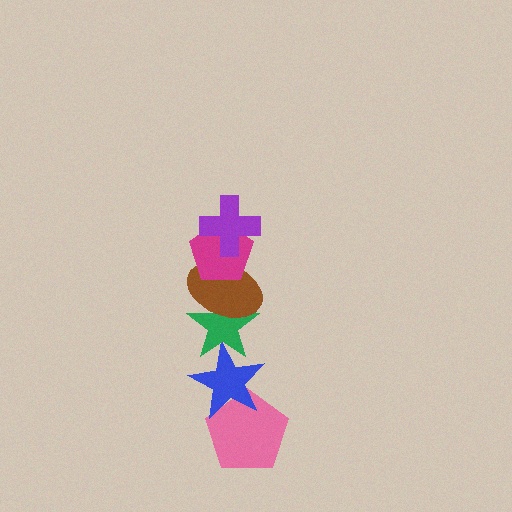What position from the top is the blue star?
The blue star is 5th from the top.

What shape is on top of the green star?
The brown ellipse is on top of the green star.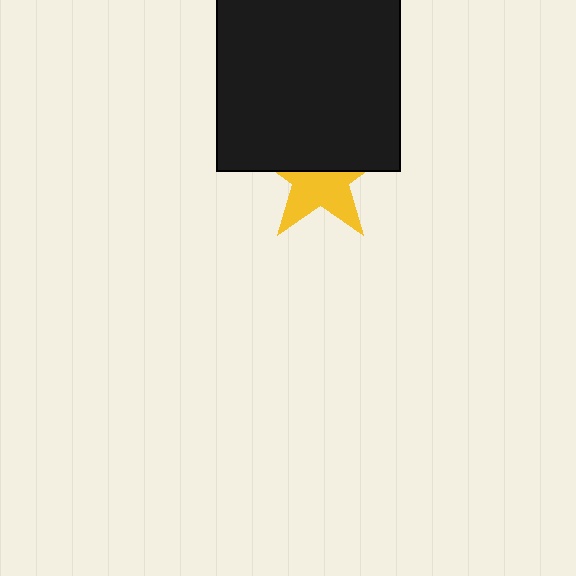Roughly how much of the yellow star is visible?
About half of it is visible (roughly 53%).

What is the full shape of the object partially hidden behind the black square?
The partially hidden object is a yellow star.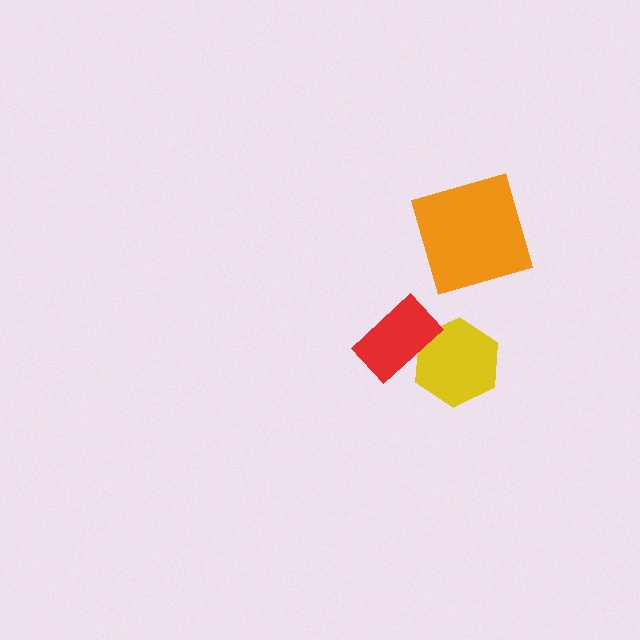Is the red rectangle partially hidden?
No, no other shape covers it.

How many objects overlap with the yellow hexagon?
1 object overlaps with the yellow hexagon.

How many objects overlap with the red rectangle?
1 object overlaps with the red rectangle.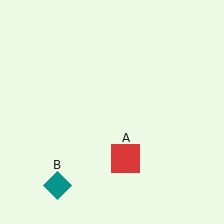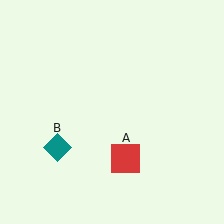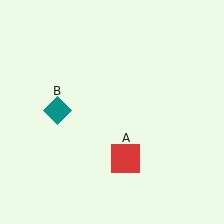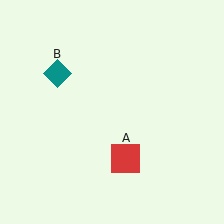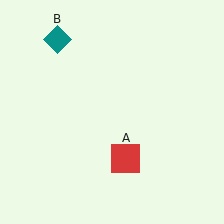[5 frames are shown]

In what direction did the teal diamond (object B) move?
The teal diamond (object B) moved up.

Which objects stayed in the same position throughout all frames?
Red square (object A) remained stationary.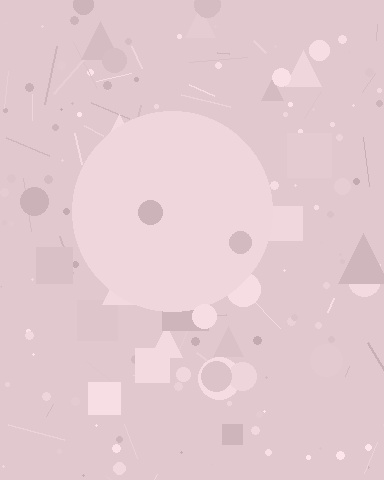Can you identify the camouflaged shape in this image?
The camouflaged shape is a circle.